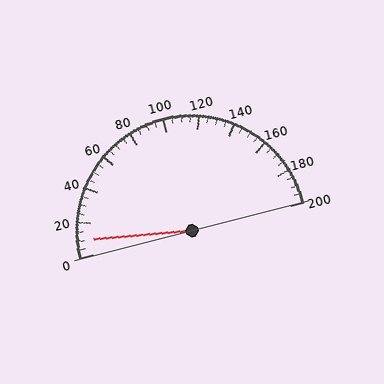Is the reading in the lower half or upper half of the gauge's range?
The reading is in the lower half of the range (0 to 200).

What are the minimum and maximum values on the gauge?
The gauge ranges from 0 to 200.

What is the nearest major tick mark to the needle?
The nearest major tick mark is 0.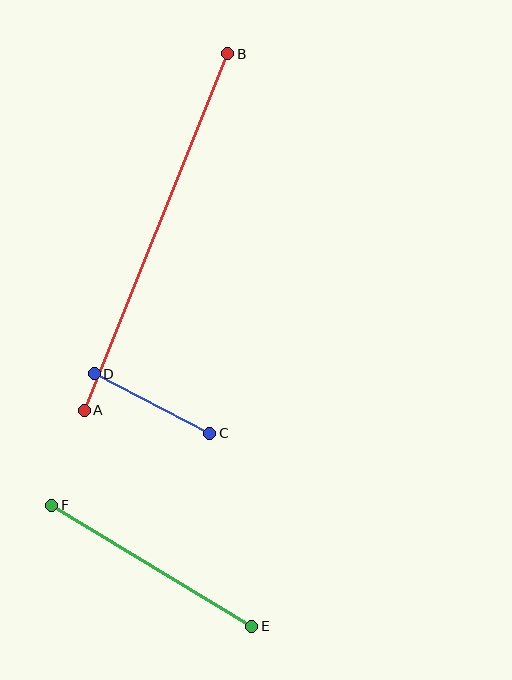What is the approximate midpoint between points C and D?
The midpoint is at approximately (152, 403) pixels.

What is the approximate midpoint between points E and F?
The midpoint is at approximately (152, 566) pixels.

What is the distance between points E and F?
The distance is approximately 234 pixels.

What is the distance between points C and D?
The distance is approximately 130 pixels.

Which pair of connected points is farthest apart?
Points A and B are farthest apart.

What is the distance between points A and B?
The distance is approximately 384 pixels.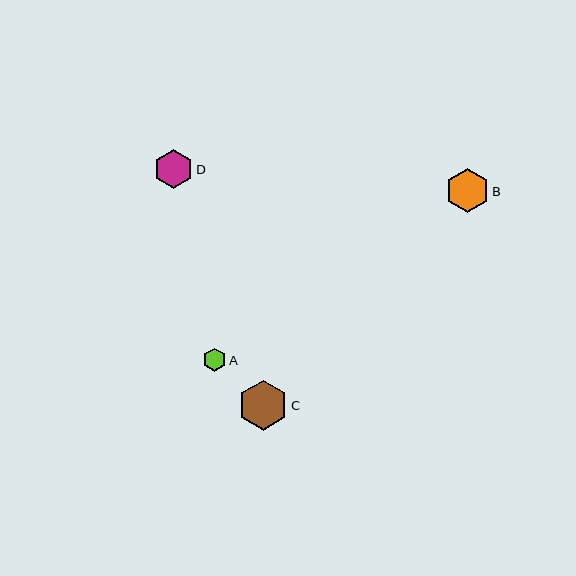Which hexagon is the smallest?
Hexagon A is the smallest with a size of approximately 23 pixels.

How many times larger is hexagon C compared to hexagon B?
Hexagon C is approximately 1.1 times the size of hexagon B.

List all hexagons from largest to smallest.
From largest to smallest: C, B, D, A.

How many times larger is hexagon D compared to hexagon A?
Hexagon D is approximately 1.7 times the size of hexagon A.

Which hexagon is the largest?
Hexagon C is the largest with a size of approximately 50 pixels.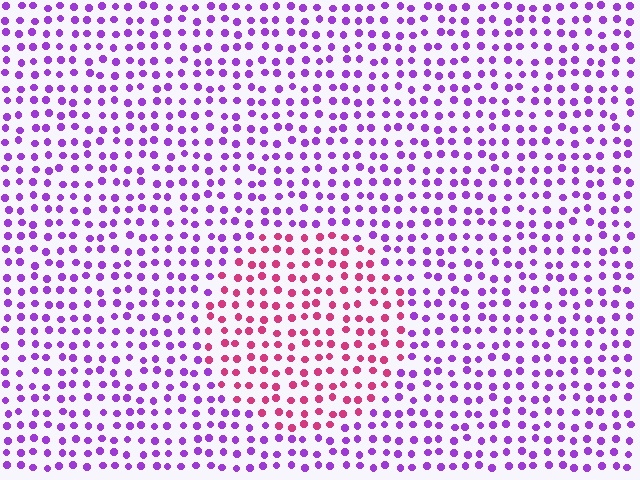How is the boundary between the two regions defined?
The boundary is defined purely by a slight shift in hue (about 54 degrees). Spacing, size, and orientation are identical on both sides.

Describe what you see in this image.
The image is filled with small purple elements in a uniform arrangement. A circle-shaped region is visible where the elements are tinted to a slightly different hue, forming a subtle color boundary.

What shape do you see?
I see a circle.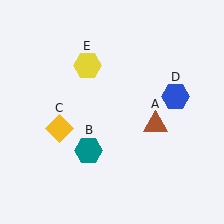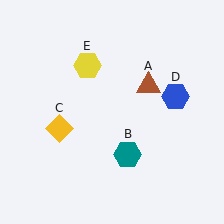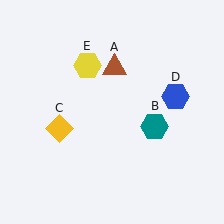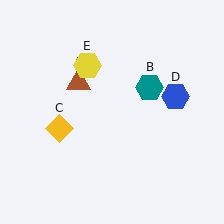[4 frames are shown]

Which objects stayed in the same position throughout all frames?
Yellow diamond (object C) and blue hexagon (object D) and yellow hexagon (object E) remained stationary.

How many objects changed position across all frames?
2 objects changed position: brown triangle (object A), teal hexagon (object B).